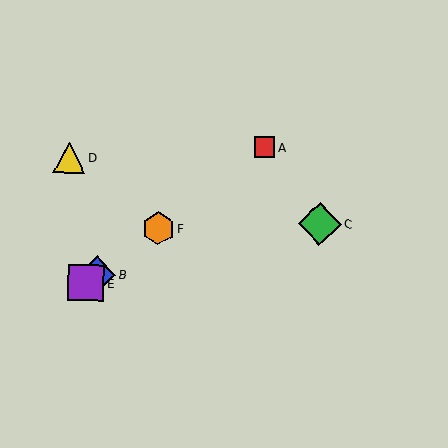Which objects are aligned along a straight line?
Objects A, B, E, F are aligned along a straight line.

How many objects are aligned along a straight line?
4 objects (A, B, E, F) are aligned along a straight line.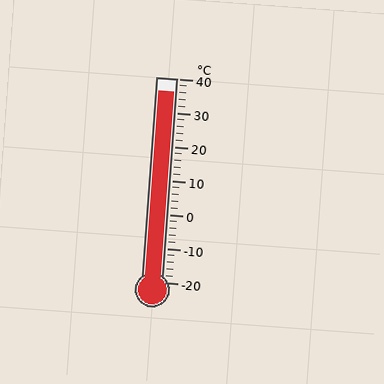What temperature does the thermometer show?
The thermometer shows approximately 36°C.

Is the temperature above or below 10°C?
The temperature is above 10°C.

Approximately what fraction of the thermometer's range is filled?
The thermometer is filled to approximately 95% of its range.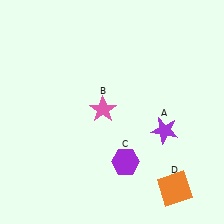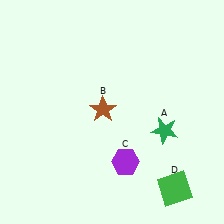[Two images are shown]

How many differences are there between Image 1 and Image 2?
There are 3 differences between the two images.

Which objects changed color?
A changed from purple to green. B changed from pink to brown. D changed from orange to green.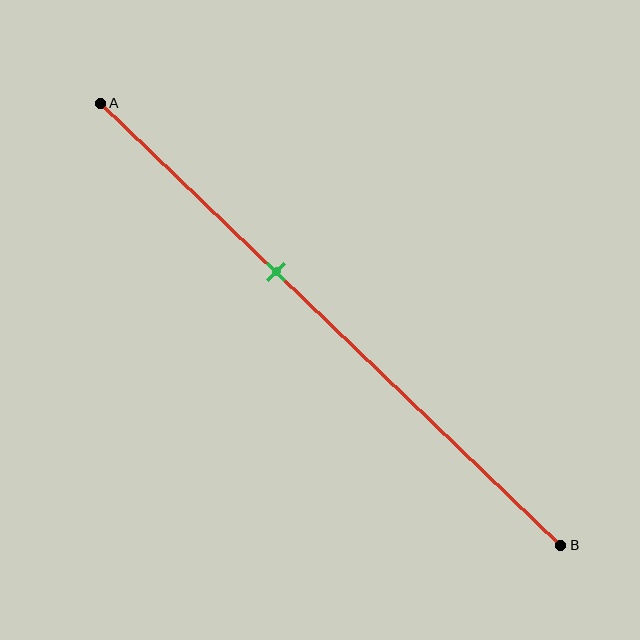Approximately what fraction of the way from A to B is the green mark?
The green mark is approximately 40% of the way from A to B.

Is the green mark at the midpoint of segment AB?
No, the mark is at about 40% from A, not at the 50% midpoint.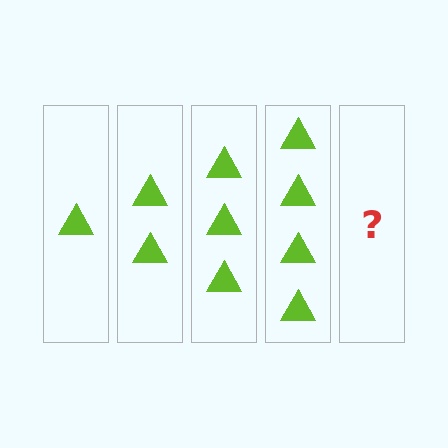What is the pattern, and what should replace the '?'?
The pattern is that each step adds one more triangle. The '?' should be 5 triangles.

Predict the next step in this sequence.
The next step is 5 triangles.